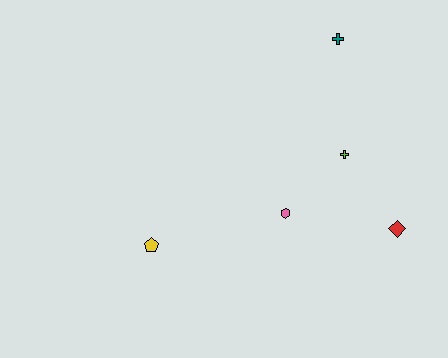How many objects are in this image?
There are 5 objects.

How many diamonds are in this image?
There is 1 diamond.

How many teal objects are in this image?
There is 1 teal object.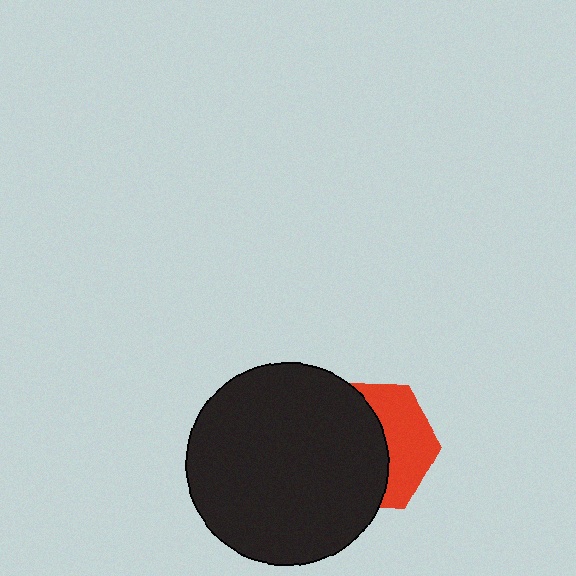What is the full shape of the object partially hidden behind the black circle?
The partially hidden object is a red hexagon.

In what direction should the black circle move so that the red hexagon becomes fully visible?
The black circle should move left. That is the shortest direction to clear the overlap and leave the red hexagon fully visible.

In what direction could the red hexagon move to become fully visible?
The red hexagon could move right. That would shift it out from behind the black circle entirely.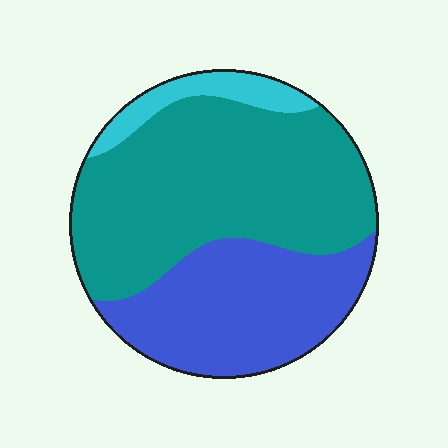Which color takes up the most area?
Teal, at roughly 55%.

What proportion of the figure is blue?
Blue takes up about one third (1/3) of the figure.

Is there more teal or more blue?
Teal.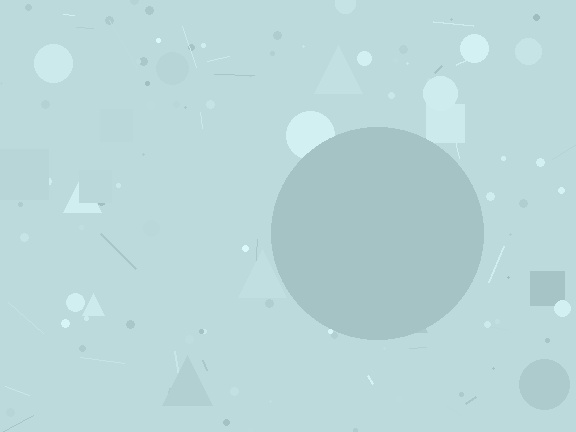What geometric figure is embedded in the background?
A circle is embedded in the background.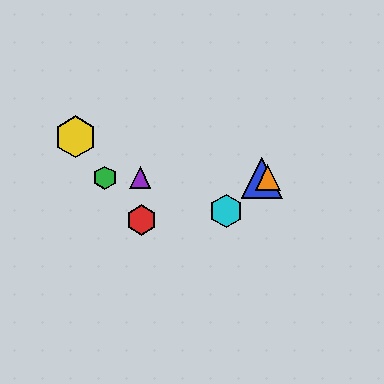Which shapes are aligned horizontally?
The blue triangle, the green hexagon, the purple triangle, the orange triangle are aligned horizontally.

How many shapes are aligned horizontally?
4 shapes (the blue triangle, the green hexagon, the purple triangle, the orange triangle) are aligned horizontally.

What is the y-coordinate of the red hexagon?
The red hexagon is at y≈220.